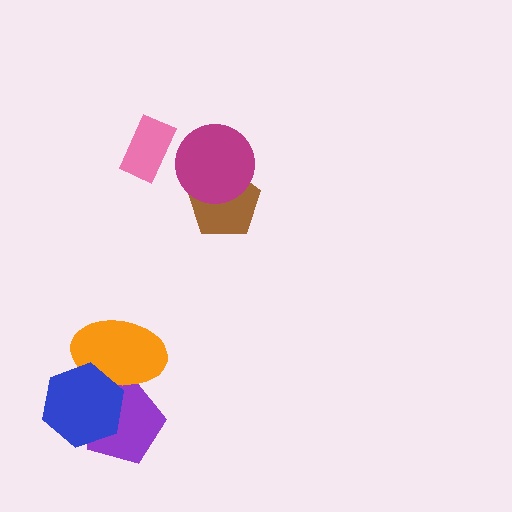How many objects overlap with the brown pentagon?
1 object overlaps with the brown pentagon.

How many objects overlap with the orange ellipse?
2 objects overlap with the orange ellipse.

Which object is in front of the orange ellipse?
The blue hexagon is in front of the orange ellipse.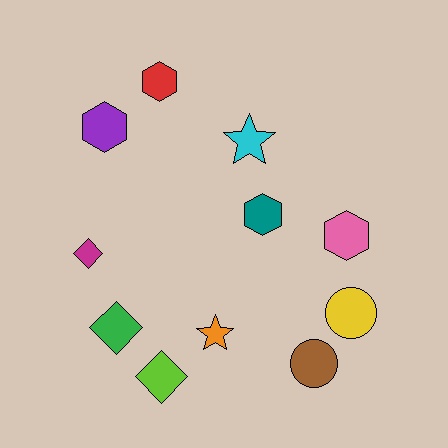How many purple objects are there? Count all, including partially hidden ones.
There is 1 purple object.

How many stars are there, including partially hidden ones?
There are 2 stars.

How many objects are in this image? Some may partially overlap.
There are 11 objects.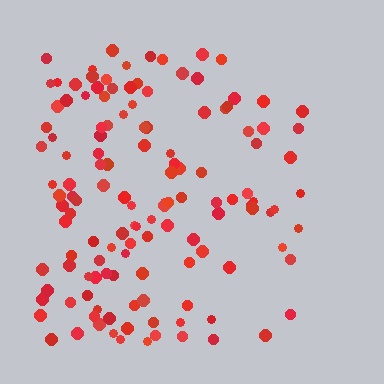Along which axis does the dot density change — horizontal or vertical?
Horizontal.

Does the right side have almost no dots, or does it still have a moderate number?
Still a moderate number, just noticeably fewer than the left.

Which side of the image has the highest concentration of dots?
The left.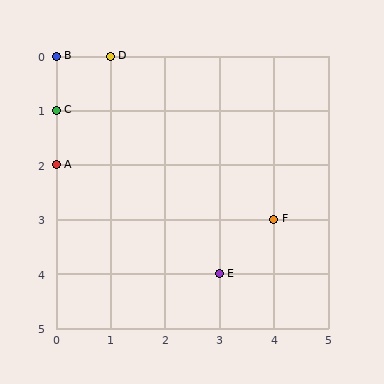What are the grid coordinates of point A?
Point A is at grid coordinates (0, 2).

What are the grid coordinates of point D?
Point D is at grid coordinates (1, 0).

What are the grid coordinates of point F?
Point F is at grid coordinates (4, 3).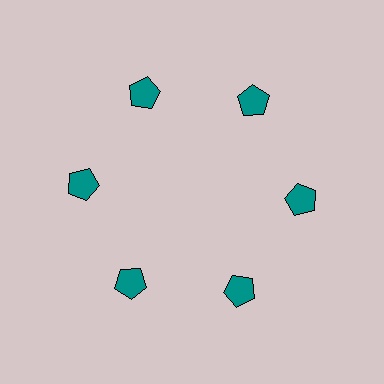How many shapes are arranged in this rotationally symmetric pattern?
There are 6 shapes, arranged in 6 groups of 1.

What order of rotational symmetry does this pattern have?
This pattern has 6-fold rotational symmetry.